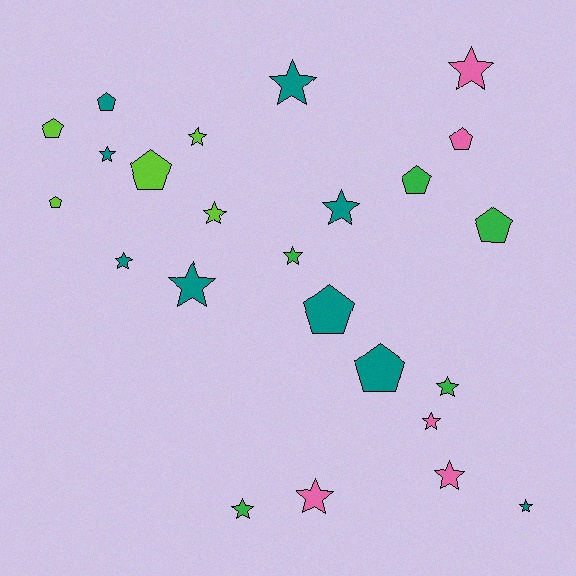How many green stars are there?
There are 3 green stars.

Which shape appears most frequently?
Star, with 15 objects.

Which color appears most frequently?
Teal, with 9 objects.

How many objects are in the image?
There are 24 objects.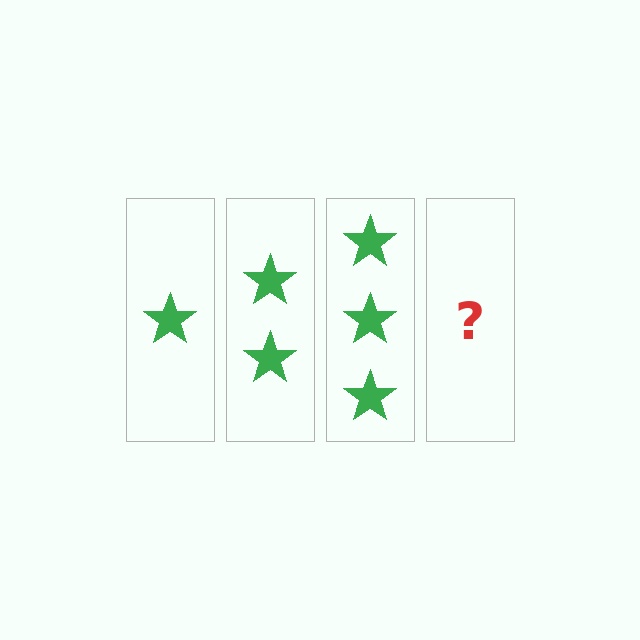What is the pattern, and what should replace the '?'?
The pattern is that each step adds one more star. The '?' should be 4 stars.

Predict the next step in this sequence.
The next step is 4 stars.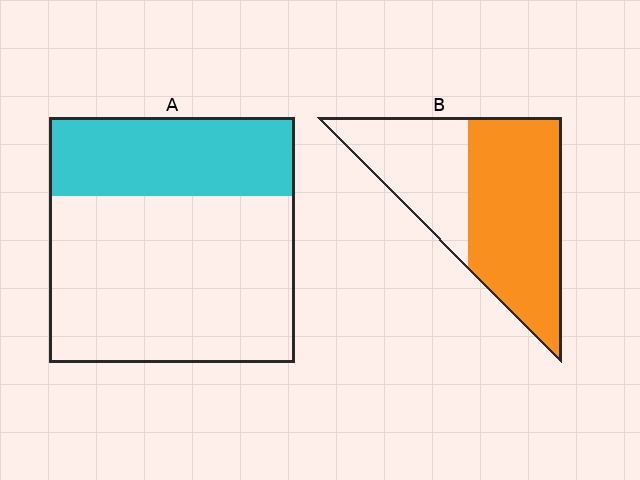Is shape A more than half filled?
No.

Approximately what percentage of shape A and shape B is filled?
A is approximately 30% and B is approximately 60%.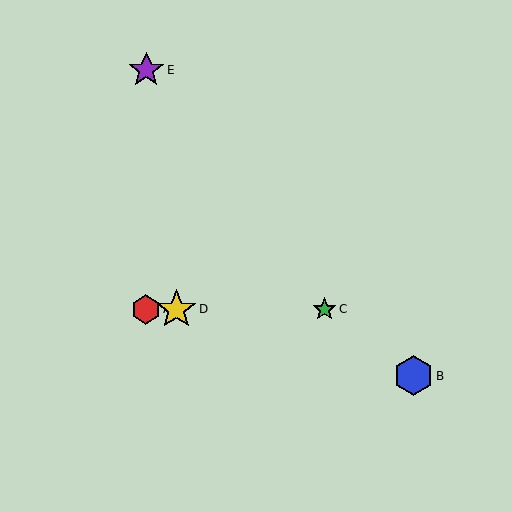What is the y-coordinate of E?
Object E is at y≈70.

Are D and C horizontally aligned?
Yes, both are at y≈310.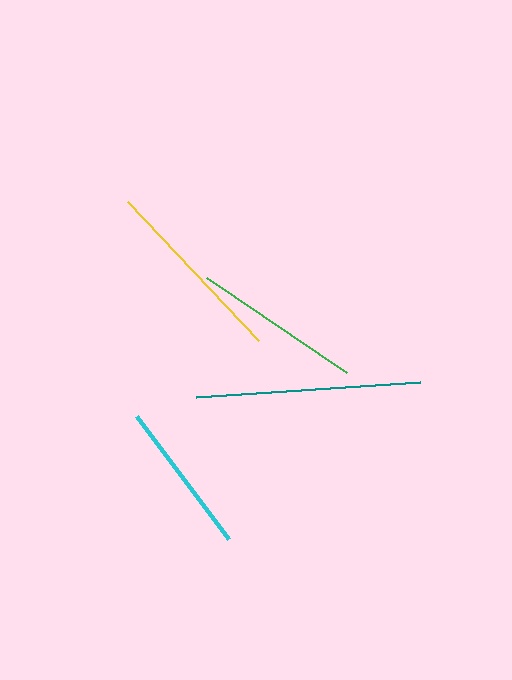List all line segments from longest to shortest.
From longest to shortest: teal, yellow, green, cyan.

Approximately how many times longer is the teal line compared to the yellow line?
The teal line is approximately 1.2 times the length of the yellow line.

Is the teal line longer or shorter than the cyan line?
The teal line is longer than the cyan line.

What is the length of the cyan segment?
The cyan segment is approximately 154 pixels long.